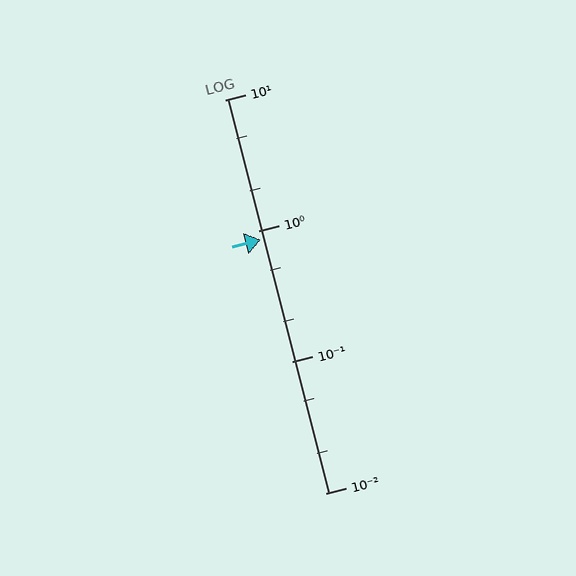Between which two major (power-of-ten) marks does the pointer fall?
The pointer is between 0.1 and 1.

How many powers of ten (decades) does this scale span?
The scale spans 3 decades, from 0.01 to 10.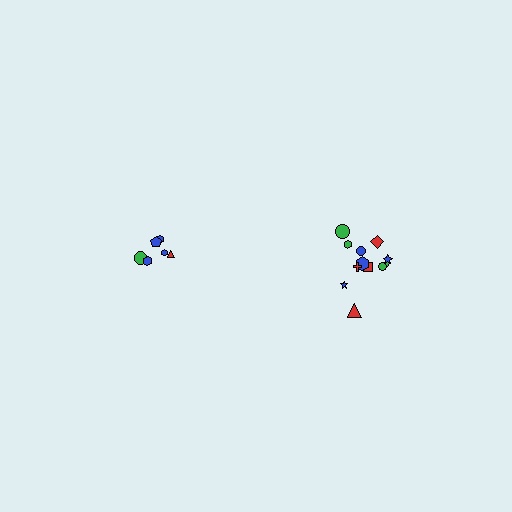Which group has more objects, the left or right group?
The right group.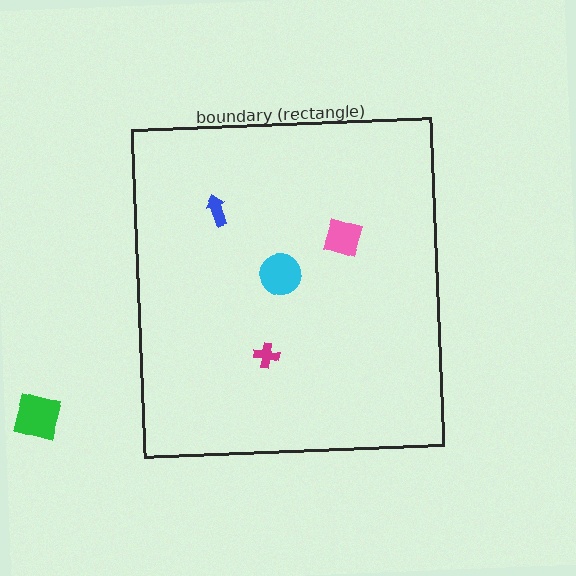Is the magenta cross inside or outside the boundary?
Inside.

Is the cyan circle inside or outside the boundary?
Inside.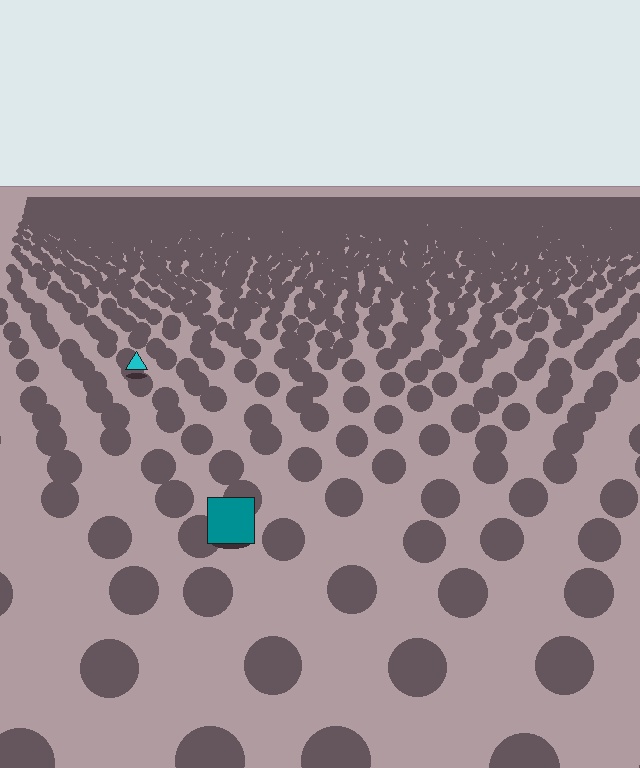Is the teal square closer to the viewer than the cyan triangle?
Yes. The teal square is closer — you can tell from the texture gradient: the ground texture is coarser near it.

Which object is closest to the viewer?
The teal square is closest. The texture marks near it are larger and more spread out.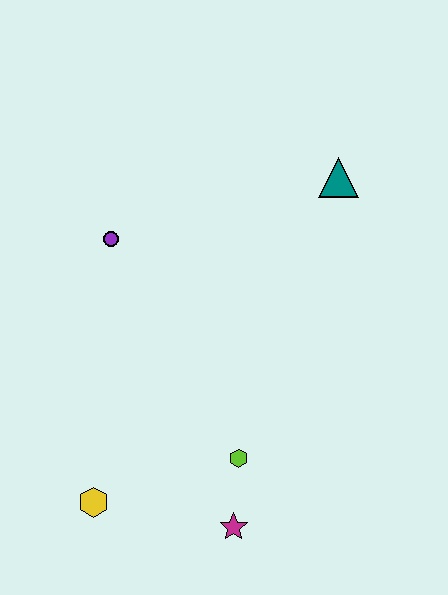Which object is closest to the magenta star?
The lime hexagon is closest to the magenta star.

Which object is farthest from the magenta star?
The teal triangle is farthest from the magenta star.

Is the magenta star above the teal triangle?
No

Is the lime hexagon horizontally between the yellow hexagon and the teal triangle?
Yes